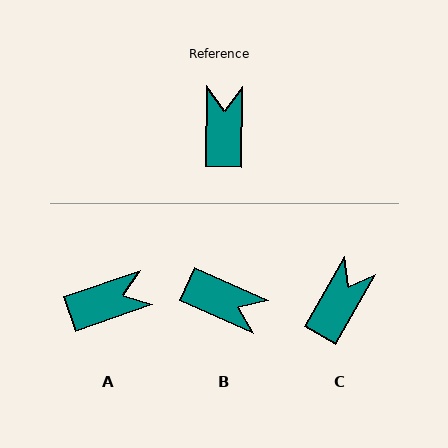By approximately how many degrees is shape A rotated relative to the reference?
Approximately 70 degrees clockwise.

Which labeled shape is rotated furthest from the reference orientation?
B, about 113 degrees away.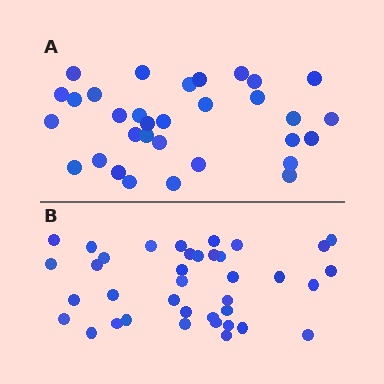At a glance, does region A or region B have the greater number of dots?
Region B (the bottom region) has more dots.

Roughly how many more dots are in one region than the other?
Region B has about 6 more dots than region A.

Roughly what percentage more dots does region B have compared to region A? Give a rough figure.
About 20% more.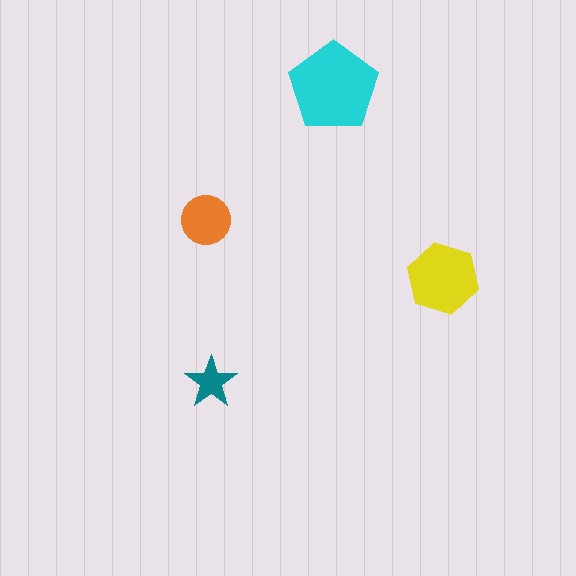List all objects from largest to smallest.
The cyan pentagon, the yellow hexagon, the orange circle, the teal star.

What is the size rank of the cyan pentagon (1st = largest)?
1st.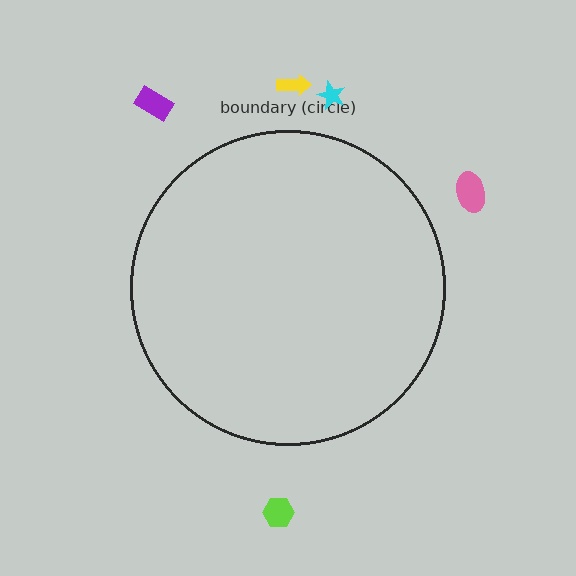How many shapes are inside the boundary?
0 inside, 5 outside.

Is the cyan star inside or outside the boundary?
Outside.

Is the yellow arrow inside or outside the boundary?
Outside.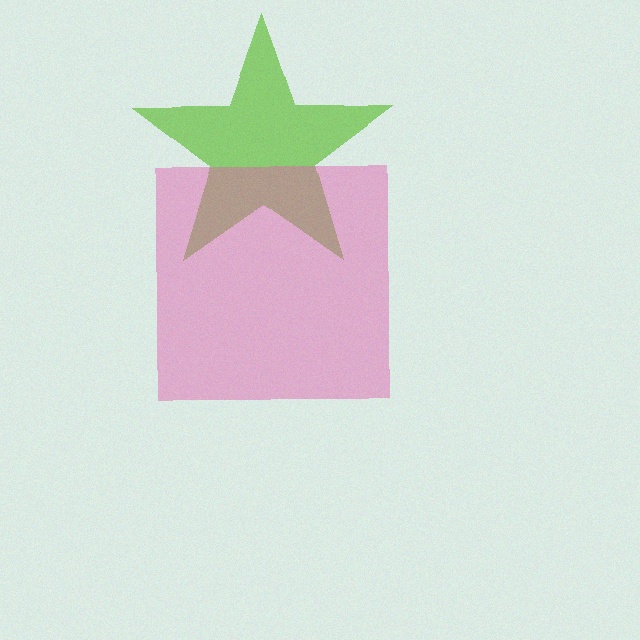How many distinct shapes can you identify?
There are 2 distinct shapes: a lime star, a pink square.